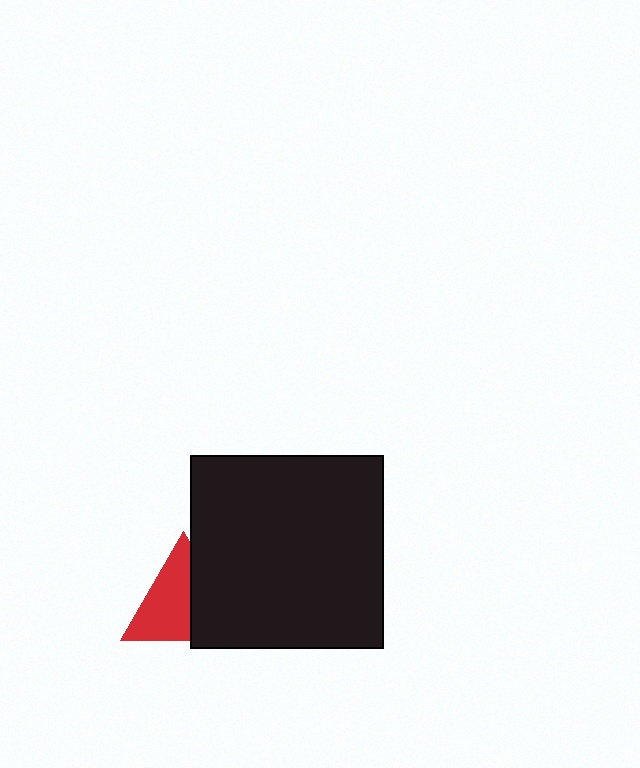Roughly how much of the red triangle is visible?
About half of it is visible (roughly 59%).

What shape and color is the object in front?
The object in front is a black square.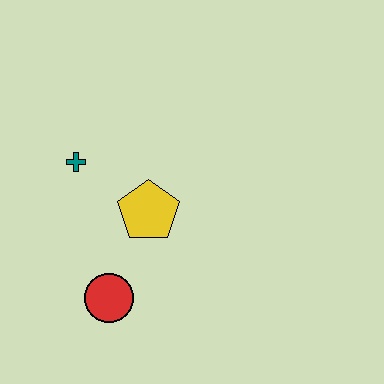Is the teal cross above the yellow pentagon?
Yes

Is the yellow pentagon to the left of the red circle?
No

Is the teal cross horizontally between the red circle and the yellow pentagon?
No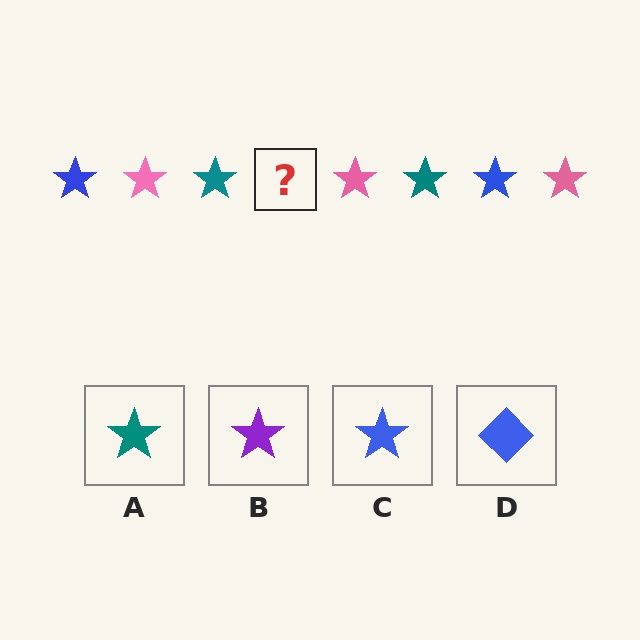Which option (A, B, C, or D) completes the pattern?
C.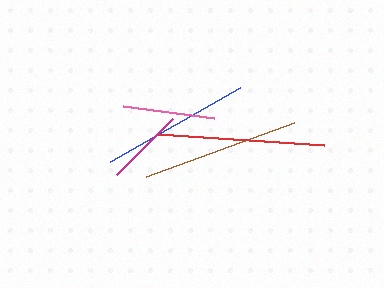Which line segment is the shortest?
The magenta line is the shortest at approximately 79 pixels.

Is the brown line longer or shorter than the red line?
The red line is longer than the brown line.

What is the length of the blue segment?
The blue segment is approximately 149 pixels long.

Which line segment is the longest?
The red line is the longest at approximately 166 pixels.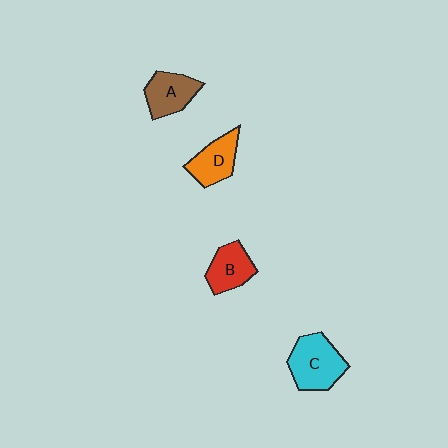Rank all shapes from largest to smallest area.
From largest to smallest: C (cyan), A (brown), D (orange), B (red).